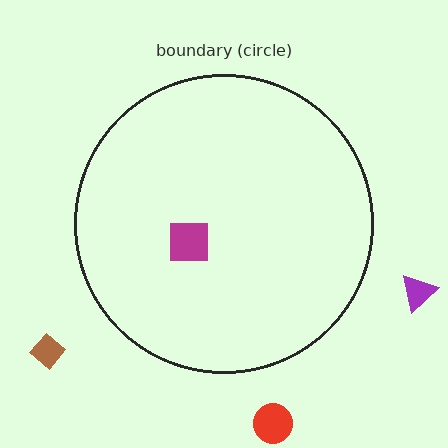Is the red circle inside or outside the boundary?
Outside.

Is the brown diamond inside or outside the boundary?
Outside.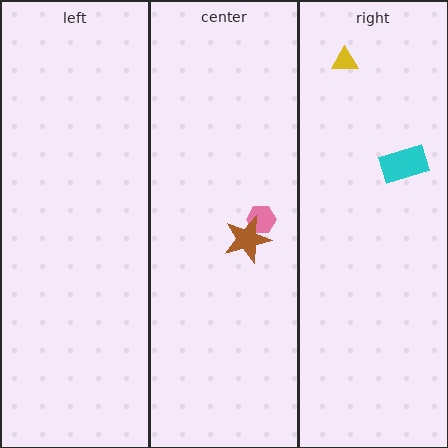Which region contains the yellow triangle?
The right region.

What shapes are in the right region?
The yellow triangle, the cyan rectangle.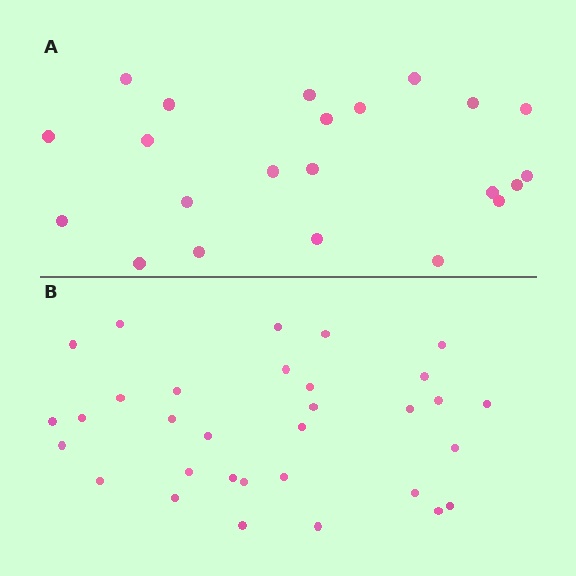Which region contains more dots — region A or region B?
Region B (the bottom region) has more dots.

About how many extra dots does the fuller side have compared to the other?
Region B has roughly 10 or so more dots than region A.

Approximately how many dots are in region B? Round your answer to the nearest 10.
About 30 dots. (The exact count is 32, which rounds to 30.)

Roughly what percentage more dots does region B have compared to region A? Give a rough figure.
About 45% more.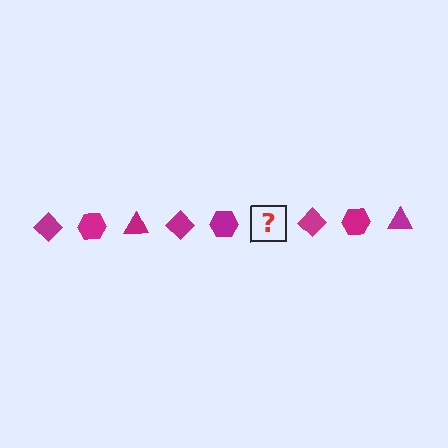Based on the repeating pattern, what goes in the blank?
The blank should be a magenta triangle.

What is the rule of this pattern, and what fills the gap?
The rule is that the pattern cycles through diamond, hexagon, triangle shapes in magenta. The gap should be filled with a magenta triangle.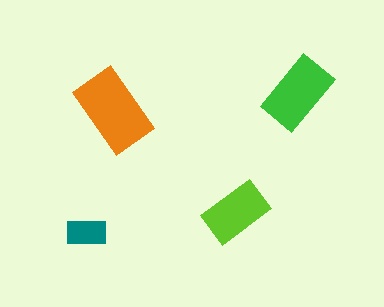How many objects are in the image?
There are 4 objects in the image.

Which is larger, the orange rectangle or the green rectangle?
The orange one.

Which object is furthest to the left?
The teal rectangle is leftmost.